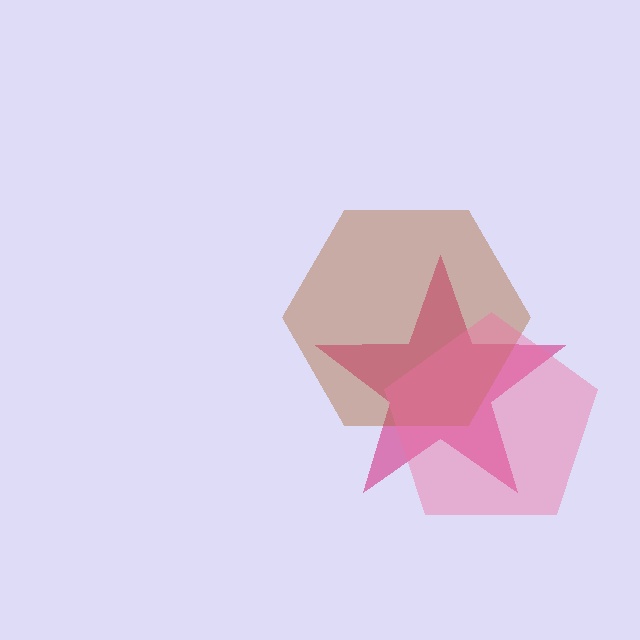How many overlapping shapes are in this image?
There are 3 overlapping shapes in the image.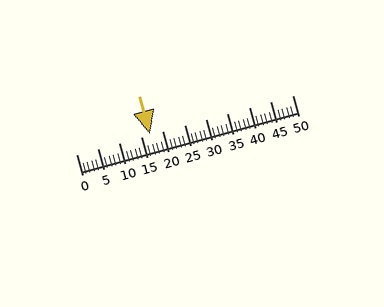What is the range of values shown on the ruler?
The ruler shows values from 0 to 50.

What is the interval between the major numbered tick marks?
The major tick marks are spaced 5 units apart.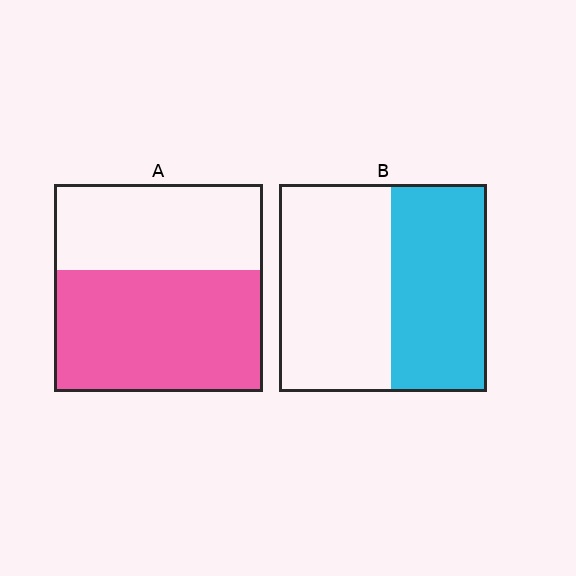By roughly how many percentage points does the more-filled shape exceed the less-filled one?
By roughly 10 percentage points (A over B).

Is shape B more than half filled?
Roughly half.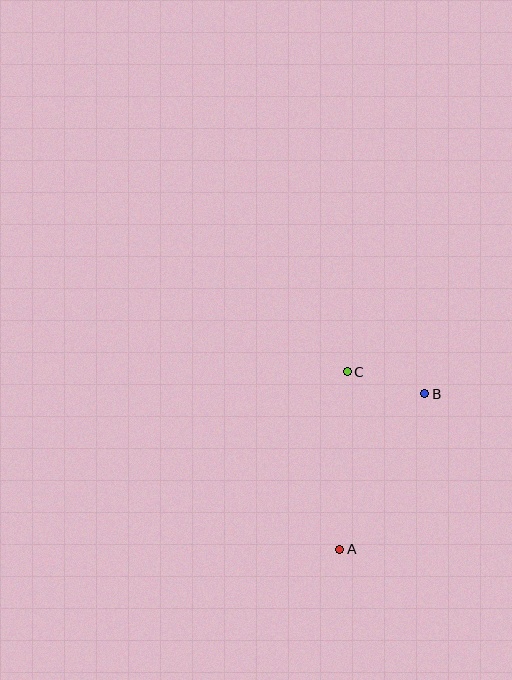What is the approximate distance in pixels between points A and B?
The distance between A and B is approximately 177 pixels.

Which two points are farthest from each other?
Points A and C are farthest from each other.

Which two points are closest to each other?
Points B and C are closest to each other.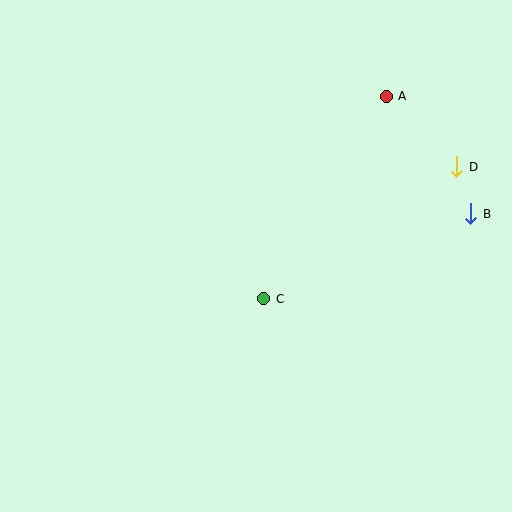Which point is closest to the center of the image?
Point C at (264, 299) is closest to the center.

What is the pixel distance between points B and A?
The distance between B and A is 145 pixels.